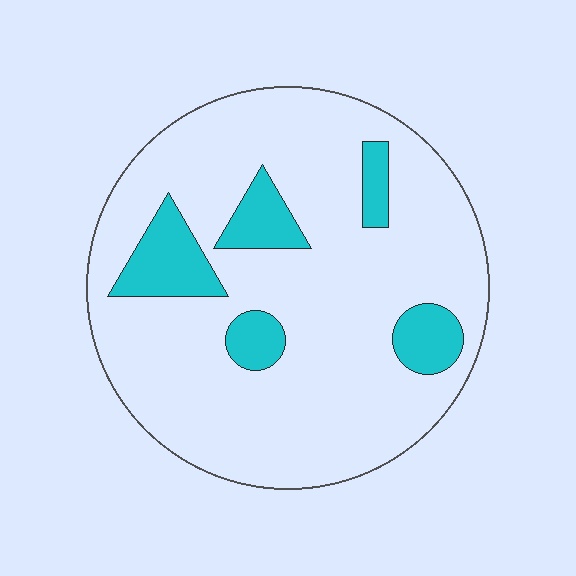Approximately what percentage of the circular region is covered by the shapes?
Approximately 15%.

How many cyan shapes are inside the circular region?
5.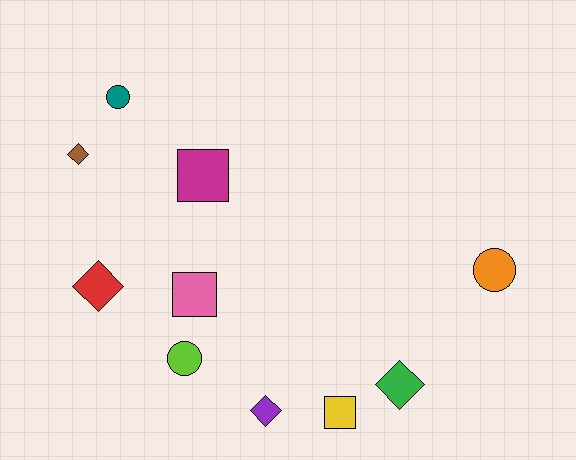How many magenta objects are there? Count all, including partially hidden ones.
There is 1 magenta object.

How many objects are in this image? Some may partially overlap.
There are 10 objects.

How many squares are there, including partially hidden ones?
There are 3 squares.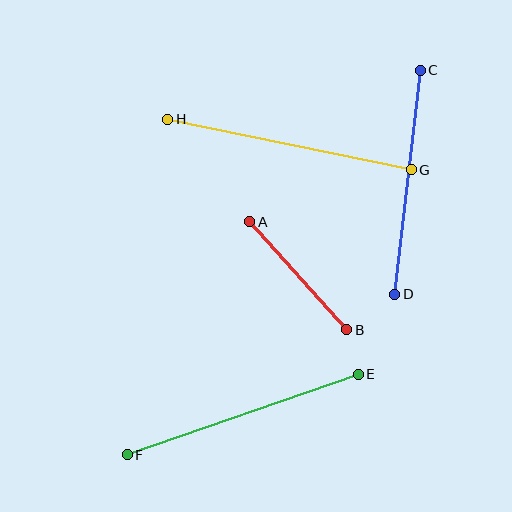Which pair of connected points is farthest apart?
Points G and H are farthest apart.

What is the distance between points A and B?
The distance is approximately 145 pixels.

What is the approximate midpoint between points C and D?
The midpoint is at approximately (407, 182) pixels.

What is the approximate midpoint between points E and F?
The midpoint is at approximately (243, 415) pixels.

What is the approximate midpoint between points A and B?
The midpoint is at approximately (298, 276) pixels.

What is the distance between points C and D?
The distance is approximately 226 pixels.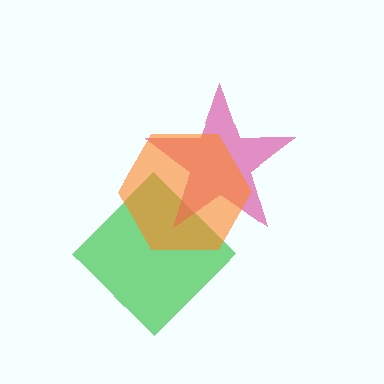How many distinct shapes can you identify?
There are 3 distinct shapes: a green diamond, a magenta star, an orange hexagon.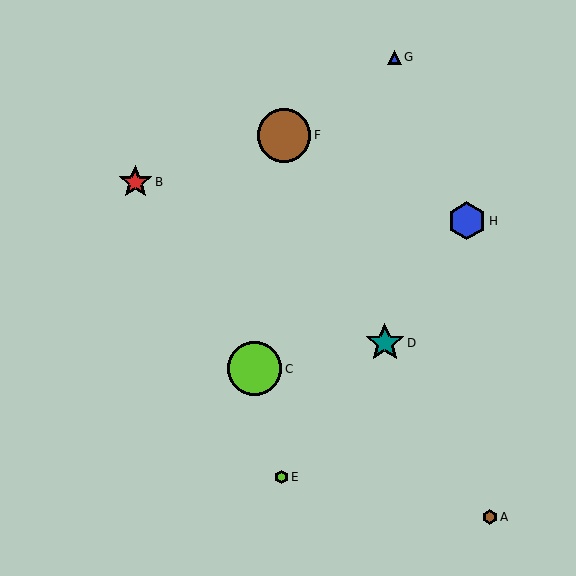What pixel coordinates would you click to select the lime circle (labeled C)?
Click at (255, 369) to select the lime circle C.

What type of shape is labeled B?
Shape B is a red star.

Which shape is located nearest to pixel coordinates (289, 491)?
The lime hexagon (labeled E) at (281, 477) is nearest to that location.